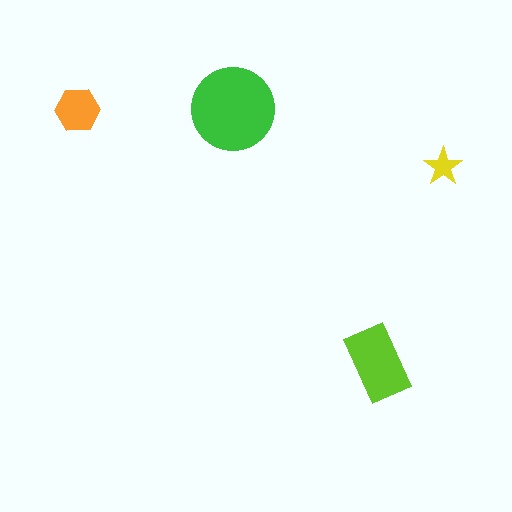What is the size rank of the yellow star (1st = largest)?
4th.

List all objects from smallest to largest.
The yellow star, the orange hexagon, the lime rectangle, the green circle.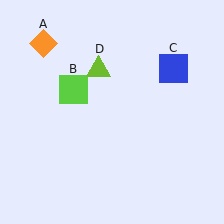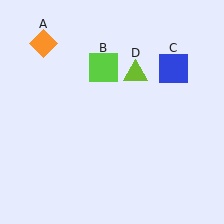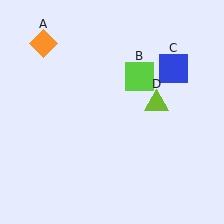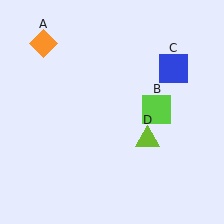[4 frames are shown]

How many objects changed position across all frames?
2 objects changed position: lime square (object B), lime triangle (object D).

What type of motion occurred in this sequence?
The lime square (object B), lime triangle (object D) rotated clockwise around the center of the scene.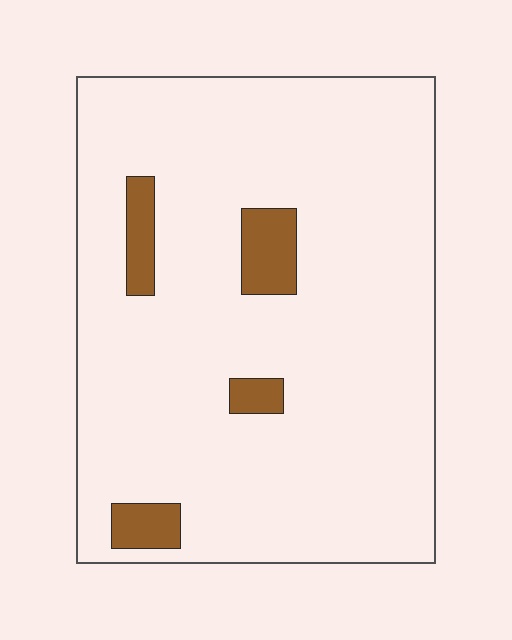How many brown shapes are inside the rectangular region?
4.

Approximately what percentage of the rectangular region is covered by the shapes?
Approximately 10%.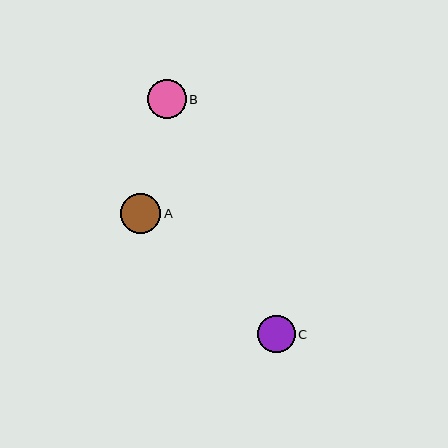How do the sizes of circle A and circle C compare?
Circle A and circle C are approximately the same size.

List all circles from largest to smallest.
From largest to smallest: A, B, C.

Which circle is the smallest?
Circle C is the smallest with a size of approximately 37 pixels.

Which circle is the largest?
Circle A is the largest with a size of approximately 40 pixels.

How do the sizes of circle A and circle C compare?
Circle A and circle C are approximately the same size.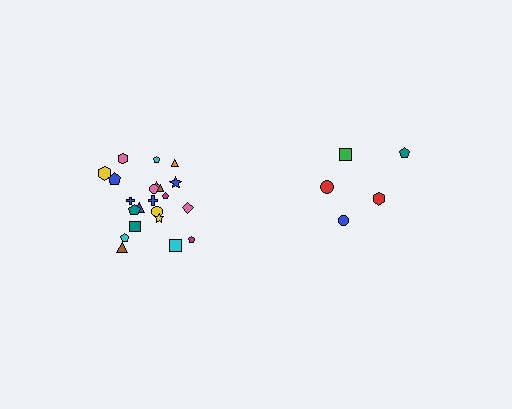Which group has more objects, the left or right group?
The left group.